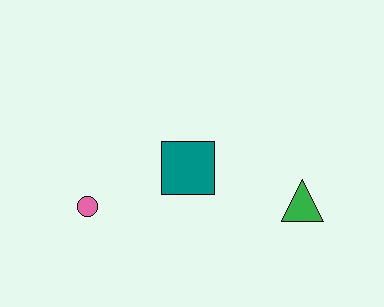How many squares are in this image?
There is 1 square.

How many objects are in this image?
There are 3 objects.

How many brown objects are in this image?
There are no brown objects.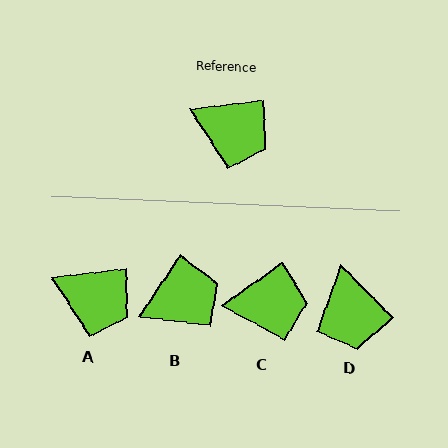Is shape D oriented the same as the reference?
No, it is off by about 52 degrees.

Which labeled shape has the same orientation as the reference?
A.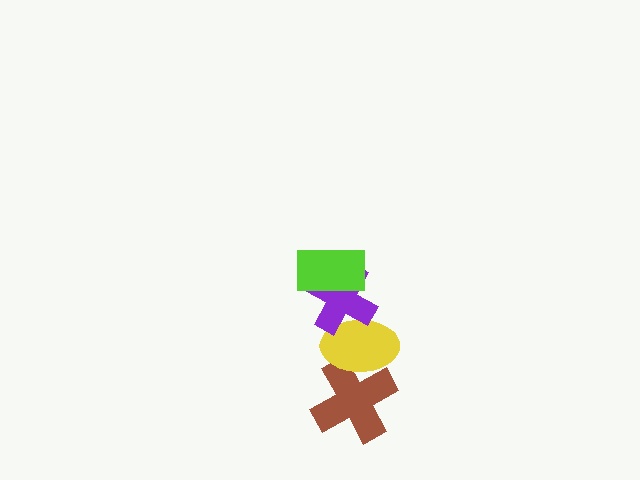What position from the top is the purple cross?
The purple cross is 2nd from the top.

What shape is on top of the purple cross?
The lime rectangle is on top of the purple cross.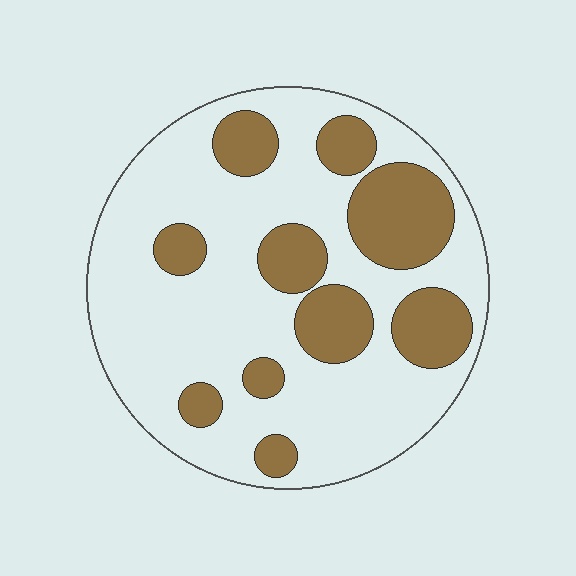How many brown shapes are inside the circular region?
10.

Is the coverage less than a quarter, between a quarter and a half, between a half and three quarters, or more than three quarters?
Between a quarter and a half.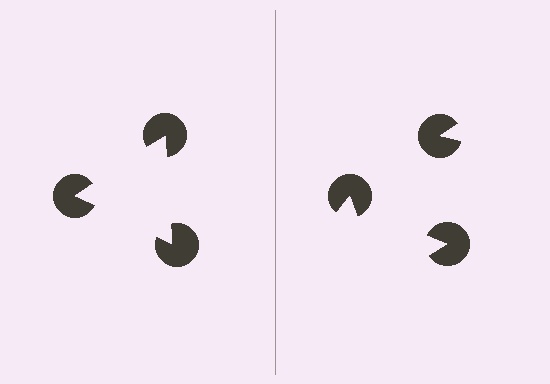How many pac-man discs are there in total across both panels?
6 — 3 on each side.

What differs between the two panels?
The pac-man discs are positioned identically on both sides; only the wedge orientations differ. On the left they align to a triangle; on the right they are misaligned.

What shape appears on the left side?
An illusory triangle.